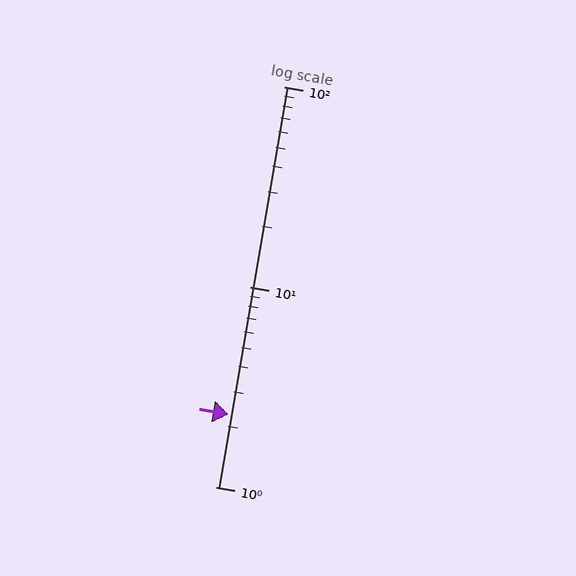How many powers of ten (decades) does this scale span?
The scale spans 2 decades, from 1 to 100.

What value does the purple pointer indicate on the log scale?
The pointer indicates approximately 2.3.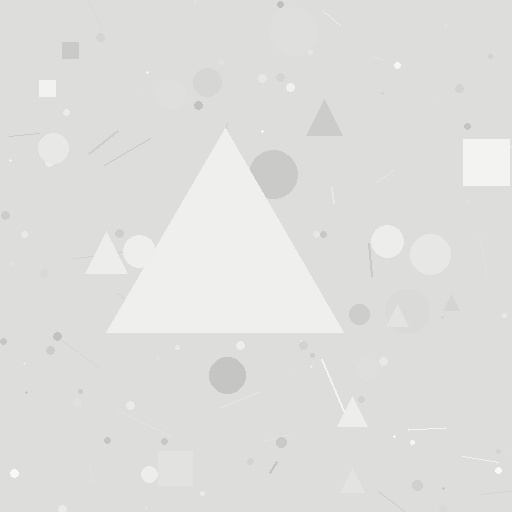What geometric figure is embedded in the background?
A triangle is embedded in the background.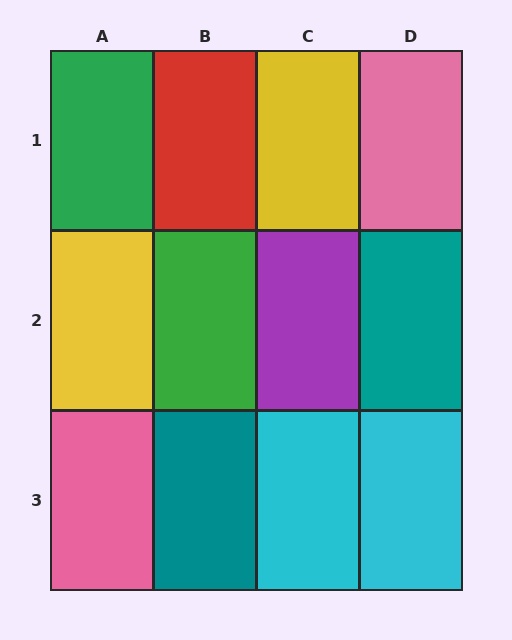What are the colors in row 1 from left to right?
Green, red, yellow, pink.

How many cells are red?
1 cell is red.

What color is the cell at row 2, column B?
Green.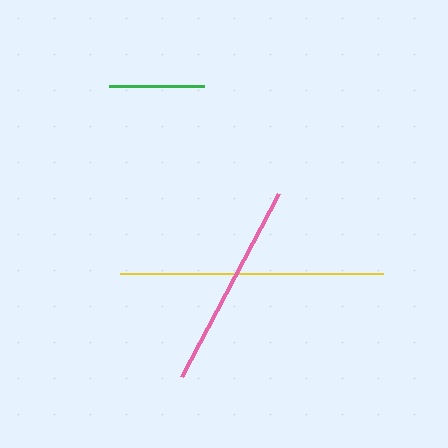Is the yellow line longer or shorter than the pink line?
The yellow line is longer than the pink line.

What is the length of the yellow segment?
The yellow segment is approximately 262 pixels long.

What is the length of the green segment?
The green segment is approximately 95 pixels long.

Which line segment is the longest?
The yellow line is the longest at approximately 262 pixels.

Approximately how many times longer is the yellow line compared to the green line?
The yellow line is approximately 2.8 times the length of the green line.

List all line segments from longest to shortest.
From longest to shortest: yellow, pink, green.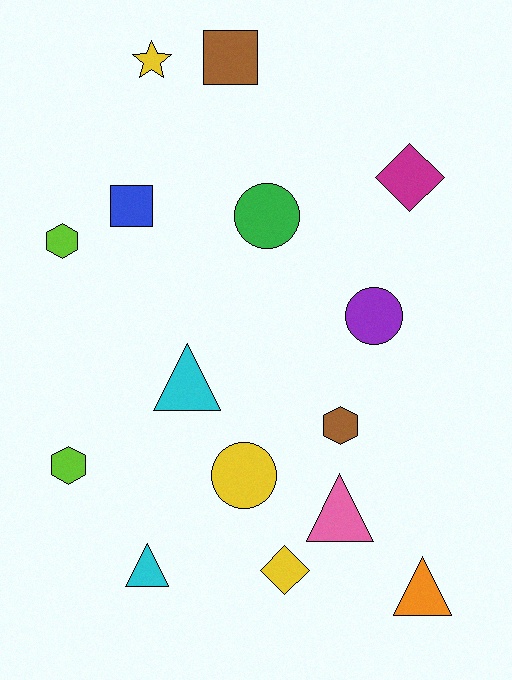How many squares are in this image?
There are 2 squares.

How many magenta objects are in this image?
There is 1 magenta object.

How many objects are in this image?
There are 15 objects.